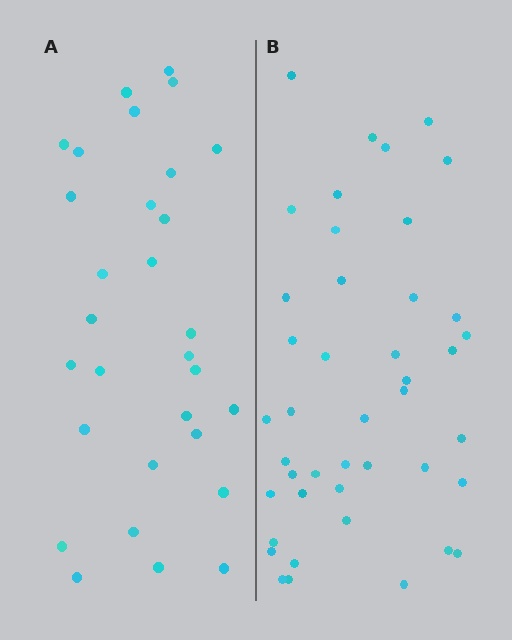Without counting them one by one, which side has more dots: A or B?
Region B (the right region) has more dots.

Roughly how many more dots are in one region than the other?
Region B has approximately 15 more dots than region A.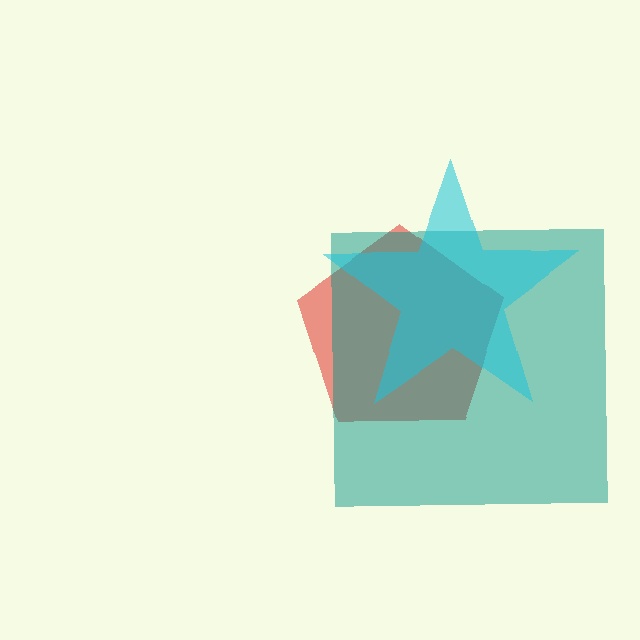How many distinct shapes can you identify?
There are 3 distinct shapes: a red pentagon, a teal square, a cyan star.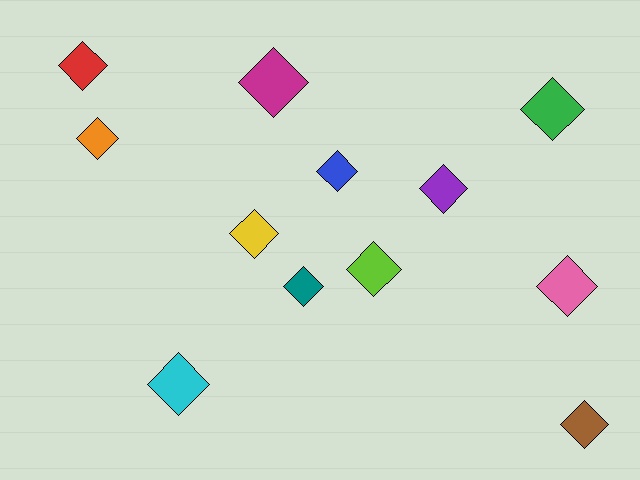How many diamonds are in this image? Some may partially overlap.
There are 12 diamonds.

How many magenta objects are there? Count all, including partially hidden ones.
There is 1 magenta object.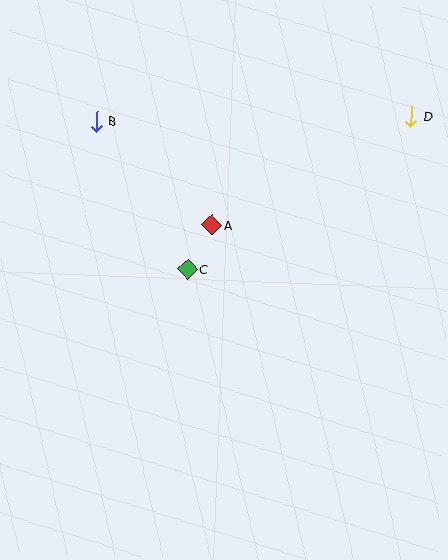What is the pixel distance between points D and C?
The distance between D and C is 271 pixels.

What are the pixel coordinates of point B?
Point B is at (96, 121).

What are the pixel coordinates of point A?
Point A is at (212, 225).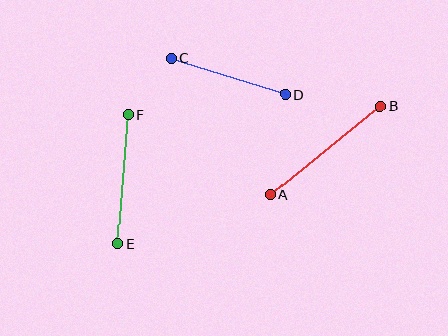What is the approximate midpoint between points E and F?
The midpoint is at approximately (124, 180) pixels.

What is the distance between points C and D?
The distance is approximately 120 pixels.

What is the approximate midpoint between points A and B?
The midpoint is at approximately (325, 151) pixels.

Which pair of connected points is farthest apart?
Points A and B are farthest apart.